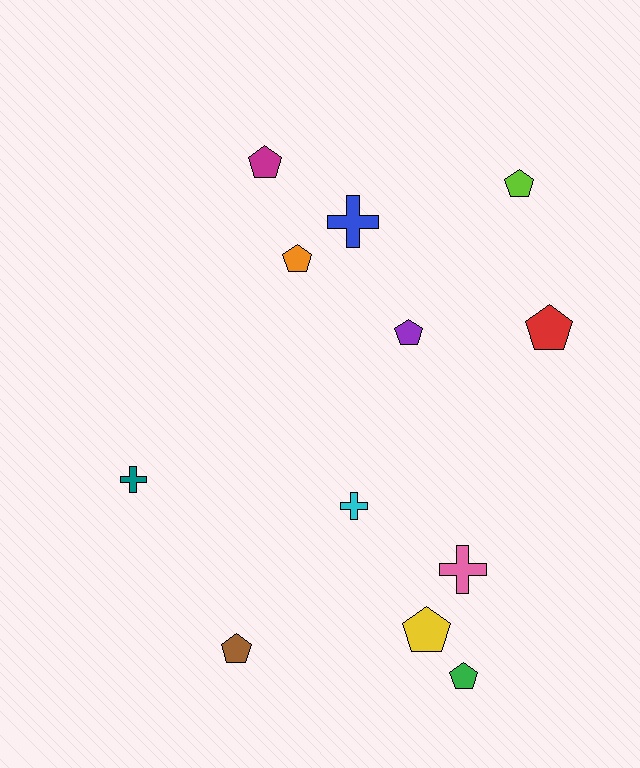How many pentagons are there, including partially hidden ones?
There are 8 pentagons.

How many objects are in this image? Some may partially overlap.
There are 12 objects.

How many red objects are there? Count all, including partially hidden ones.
There is 1 red object.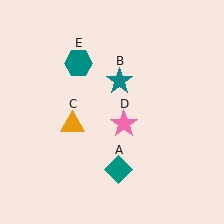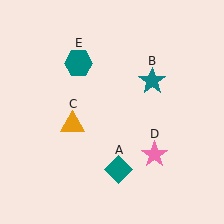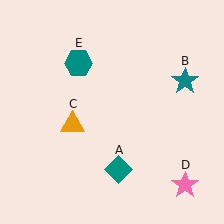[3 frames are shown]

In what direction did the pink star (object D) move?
The pink star (object D) moved down and to the right.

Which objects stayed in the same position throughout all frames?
Teal diamond (object A) and orange triangle (object C) and teal hexagon (object E) remained stationary.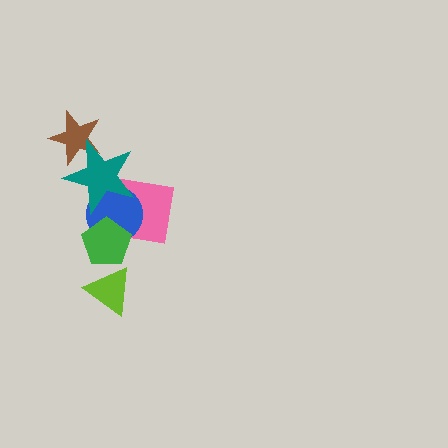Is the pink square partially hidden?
Yes, it is partially covered by another shape.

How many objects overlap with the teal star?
3 objects overlap with the teal star.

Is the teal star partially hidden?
No, no other shape covers it.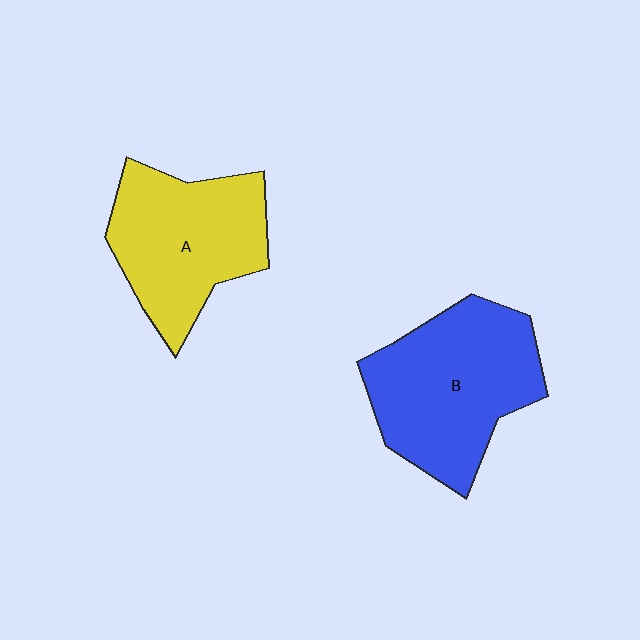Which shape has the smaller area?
Shape A (yellow).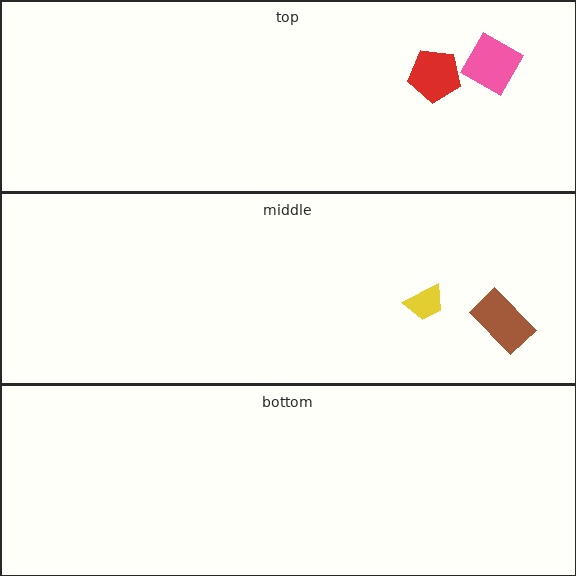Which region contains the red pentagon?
The top region.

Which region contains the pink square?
The top region.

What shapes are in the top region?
The red pentagon, the pink square.